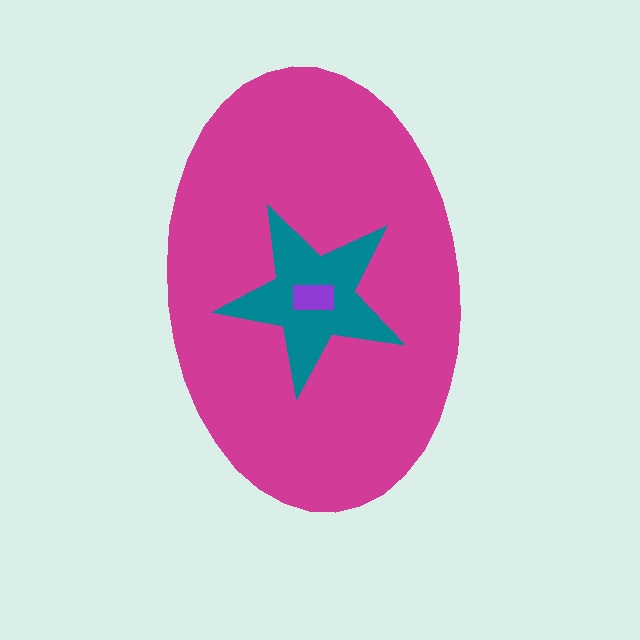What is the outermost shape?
The magenta ellipse.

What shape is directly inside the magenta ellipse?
The teal star.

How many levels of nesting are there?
3.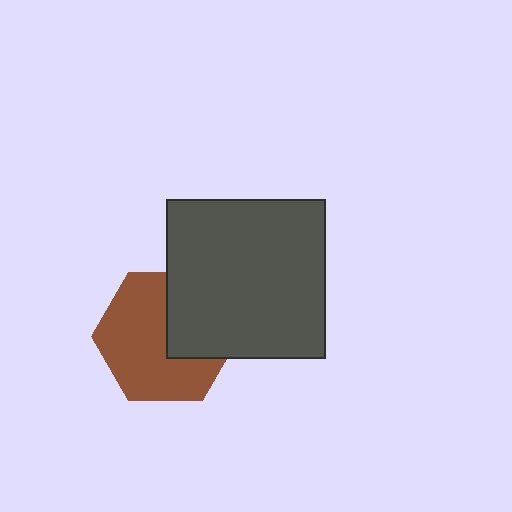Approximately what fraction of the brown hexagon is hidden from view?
Roughly 36% of the brown hexagon is hidden behind the dark gray square.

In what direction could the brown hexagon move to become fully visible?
The brown hexagon could move toward the lower-left. That would shift it out from behind the dark gray square entirely.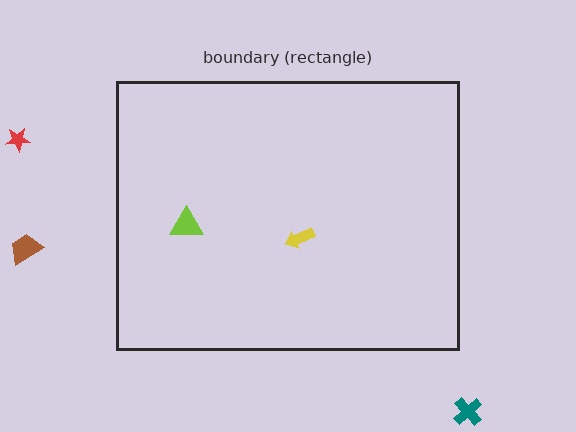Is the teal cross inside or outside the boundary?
Outside.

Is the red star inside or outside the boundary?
Outside.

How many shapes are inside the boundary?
2 inside, 3 outside.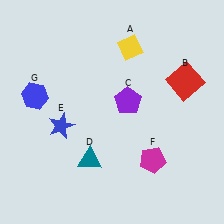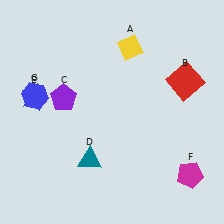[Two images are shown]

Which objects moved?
The objects that moved are: the purple pentagon (C), the blue star (E), the magenta pentagon (F).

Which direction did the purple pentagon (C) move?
The purple pentagon (C) moved left.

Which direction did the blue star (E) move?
The blue star (E) moved up.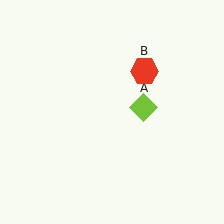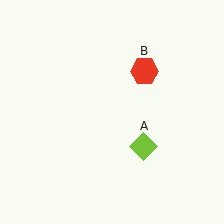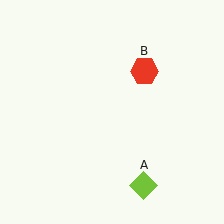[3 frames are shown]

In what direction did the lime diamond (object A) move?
The lime diamond (object A) moved down.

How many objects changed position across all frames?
1 object changed position: lime diamond (object A).